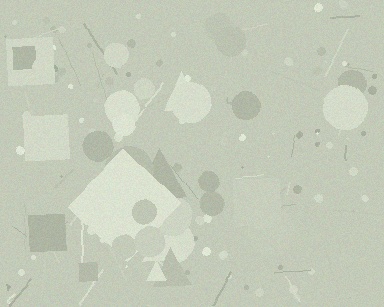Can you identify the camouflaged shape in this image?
The camouflaged shape is a diamond.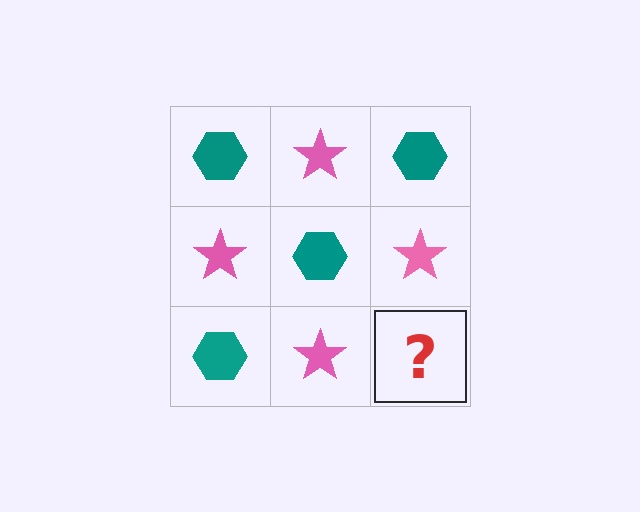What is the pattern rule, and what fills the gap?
The rule is that it alternates teal hexagon and pink star in a checkerboard pattern. The gap should be filled with a teal hexagon.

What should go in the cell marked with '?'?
The missing cell should contain a teal hexagon.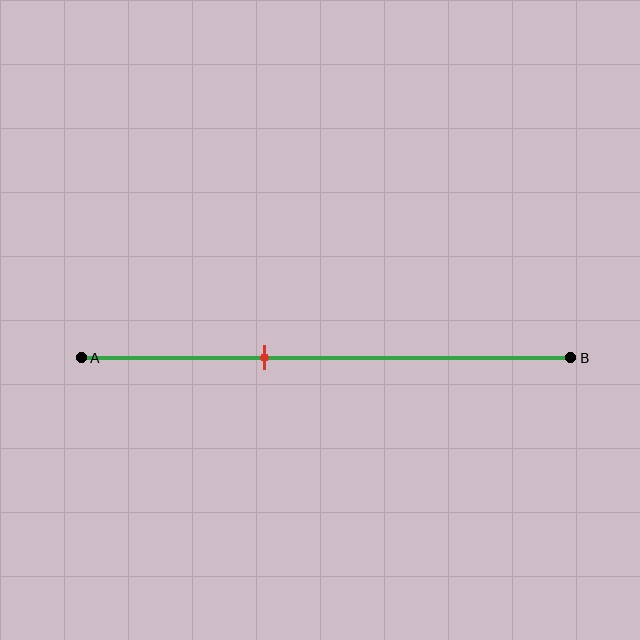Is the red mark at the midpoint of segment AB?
No, the mark is at about 35% from A, not at the 50% midpoint.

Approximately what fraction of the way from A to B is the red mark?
The red mark is approximately 35% of the way from A to B.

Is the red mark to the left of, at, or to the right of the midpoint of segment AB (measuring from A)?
The red mark is to the left of the midpoint of segment AB.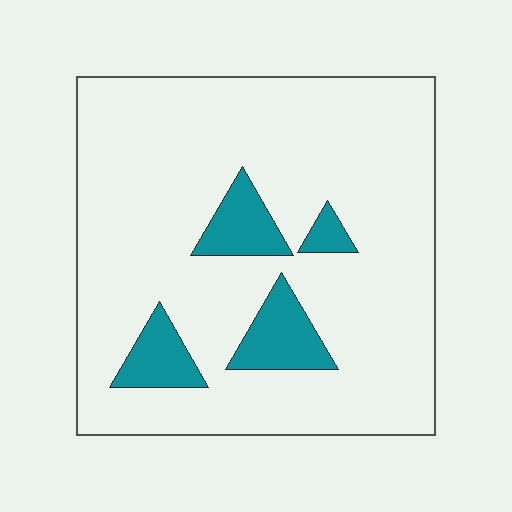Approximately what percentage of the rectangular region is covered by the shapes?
Approximately 15%.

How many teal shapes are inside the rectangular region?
4.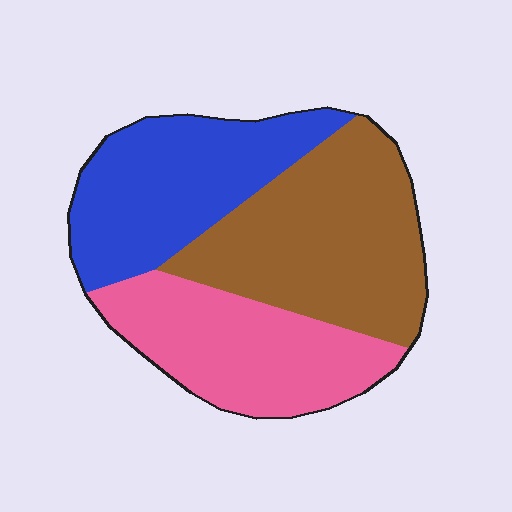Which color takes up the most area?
Brown, at roughly 40%.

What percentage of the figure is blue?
Blue takes up about one third (1/3) of the figure.